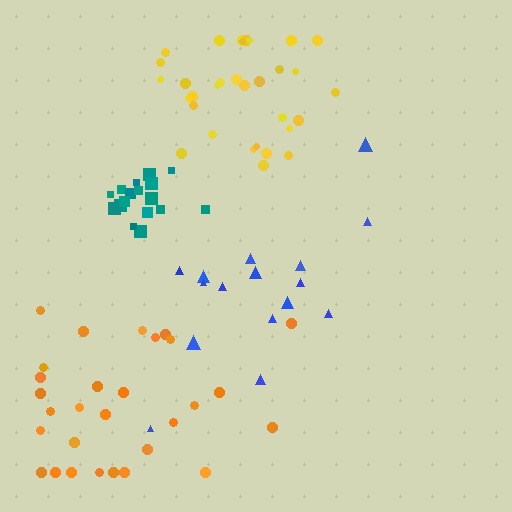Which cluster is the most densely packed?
Teal.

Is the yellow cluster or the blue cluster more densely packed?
Yellow.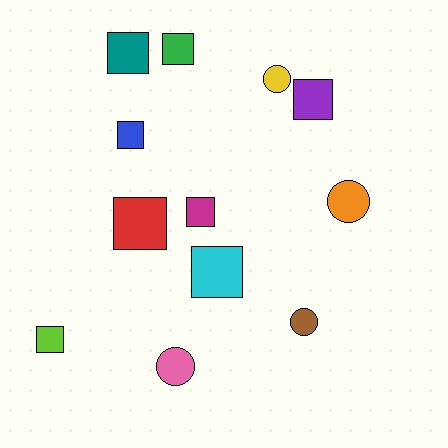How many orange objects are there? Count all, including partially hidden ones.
There is 1 orange object.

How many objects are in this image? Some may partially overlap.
There are 12 objects.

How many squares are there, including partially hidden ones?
There are 8 squares.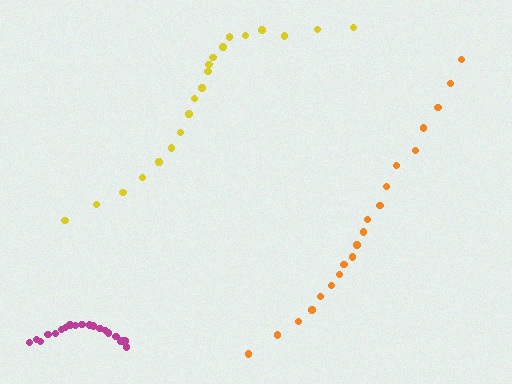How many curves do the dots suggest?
There are 3 distinct paths.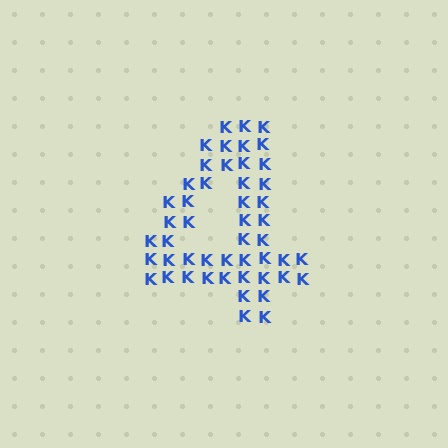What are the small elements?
The small elements are letter K's.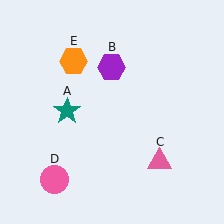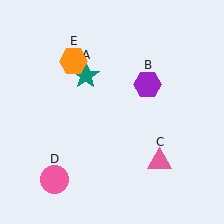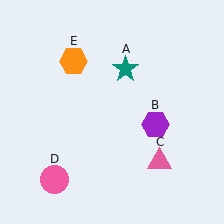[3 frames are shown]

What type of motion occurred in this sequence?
The teal star (object A), purple hexagon (object B) rotated clockwise around the center of the scene.